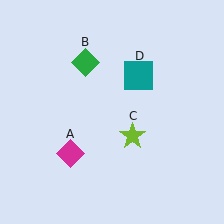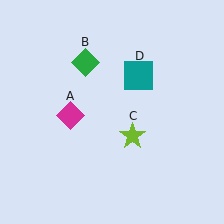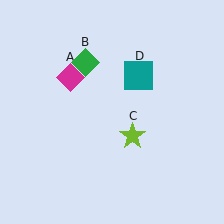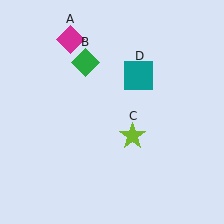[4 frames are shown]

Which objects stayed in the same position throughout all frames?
Green diamond (object B) and lime star (object C) and teal square (object D) remained stationary.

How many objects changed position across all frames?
1 object changed position: magenta diamond (object A).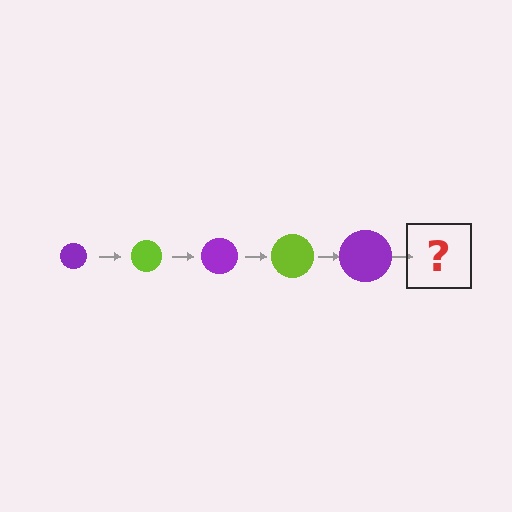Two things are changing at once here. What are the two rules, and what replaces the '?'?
The two rules are that the circle grows larger each step and the color cycles through purple and lime. The '?' should be a lime circle, larger than the previous one.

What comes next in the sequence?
The next element should be a lime circle, larger than the previous one.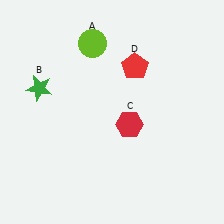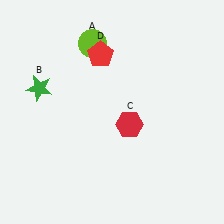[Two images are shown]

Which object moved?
The red pentagon (D) moved left.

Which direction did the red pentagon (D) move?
The red pentagon (D) moved left.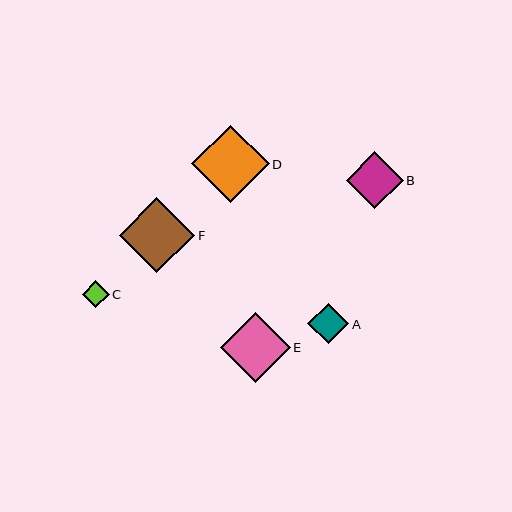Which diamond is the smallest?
Diamond C is the smallest with a size of approximately 27 pixels.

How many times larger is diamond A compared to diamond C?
Diamond A is approximately 1.5 times the size of diamond C.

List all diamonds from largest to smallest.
From largest to smallest: D, F, E, B, A, C.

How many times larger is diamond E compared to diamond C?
Diamond E is approximately 2.6 times the size of diamond C.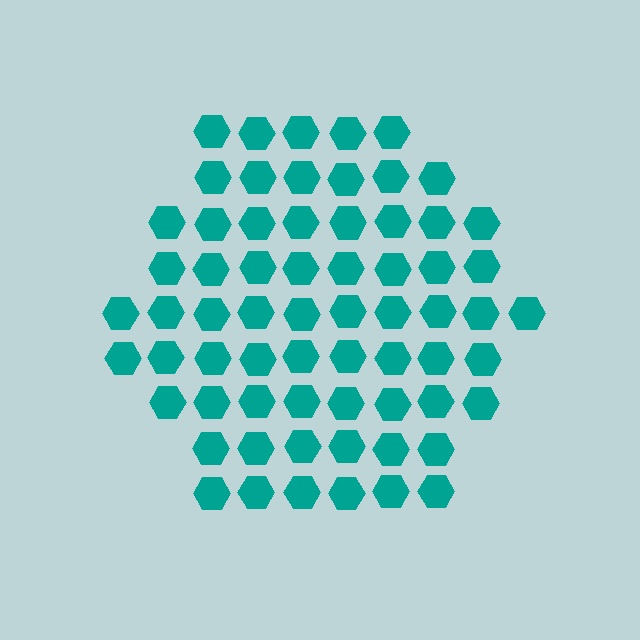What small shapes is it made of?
It is made of small hexagons.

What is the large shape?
The large shape is a hexagon.